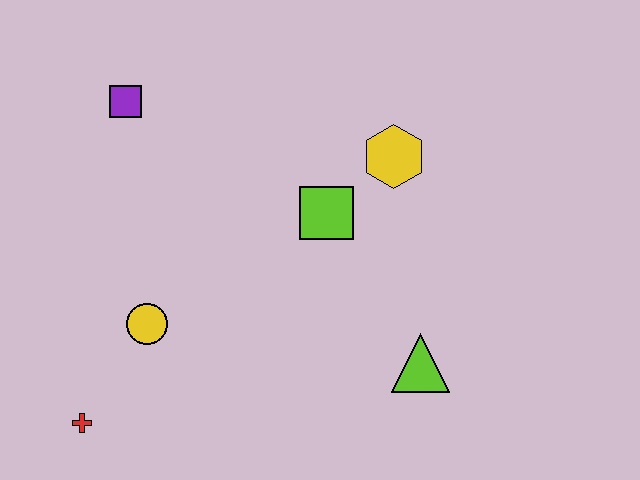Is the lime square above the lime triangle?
Yes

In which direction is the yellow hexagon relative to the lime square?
The yellow hexagon is to the right of the lime square.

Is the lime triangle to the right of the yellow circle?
Yes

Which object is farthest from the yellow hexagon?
The red cross is farthest from the yellow hexagon.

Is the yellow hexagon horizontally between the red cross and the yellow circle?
No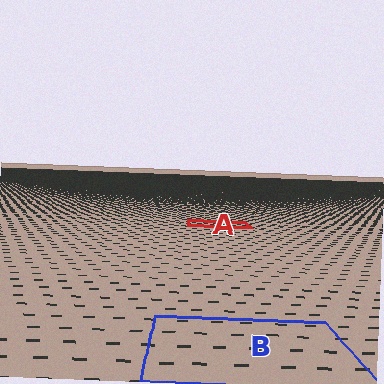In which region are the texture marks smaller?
The texture marks are smaller in region A, because it is farther away.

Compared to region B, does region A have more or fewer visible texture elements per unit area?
Region A has more texture elements per unit area — they are packed more densely because it is farther away.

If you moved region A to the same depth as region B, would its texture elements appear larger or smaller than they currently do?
They would appear larger. At a closer depth, the same texture elements are projected at a bigger on-screen size.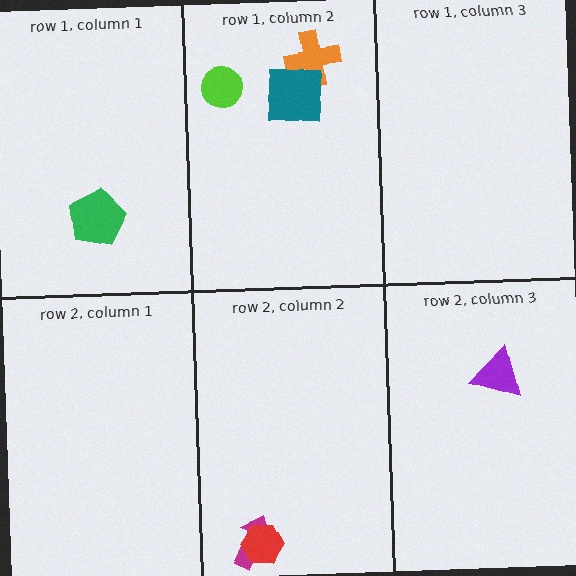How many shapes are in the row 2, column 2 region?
2.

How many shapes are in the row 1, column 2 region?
3.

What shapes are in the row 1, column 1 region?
The green pentagon.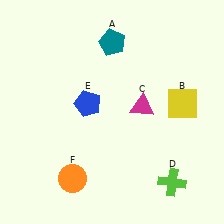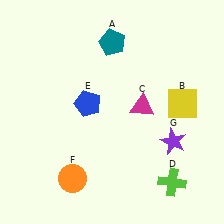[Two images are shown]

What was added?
A purple star (G) was added in Image 2.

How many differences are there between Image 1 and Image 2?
There is 1 difference between the two images.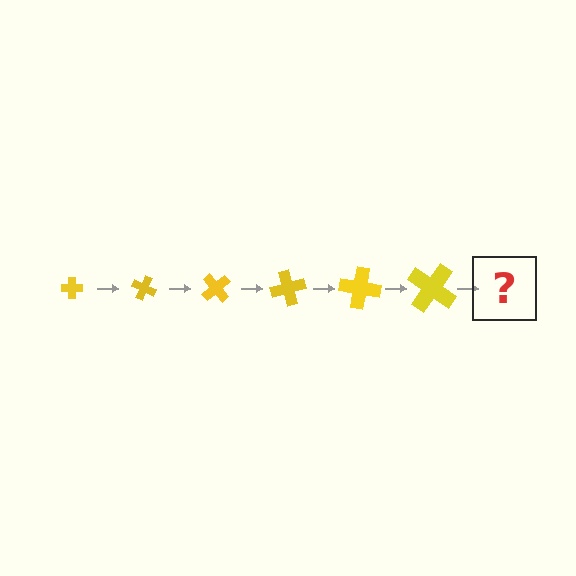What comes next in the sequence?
The next element should be a cross, larger than the previous one and rotated 150 degrees from the start.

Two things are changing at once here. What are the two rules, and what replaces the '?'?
The two rules are that the cross grows larger each step and it rotates 25 degrees each step. The '?' should be a cross, larger than the previous one and rotated 150 degrees from the start.